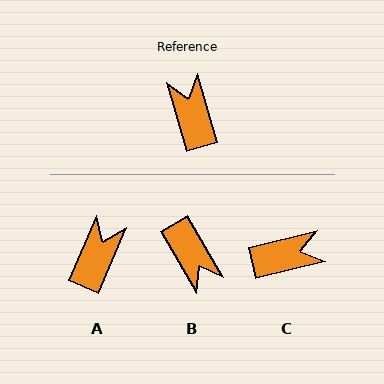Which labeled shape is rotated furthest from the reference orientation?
B, about 165 degrees away.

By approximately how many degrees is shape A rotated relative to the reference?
Approximately 39 degrees clockwise.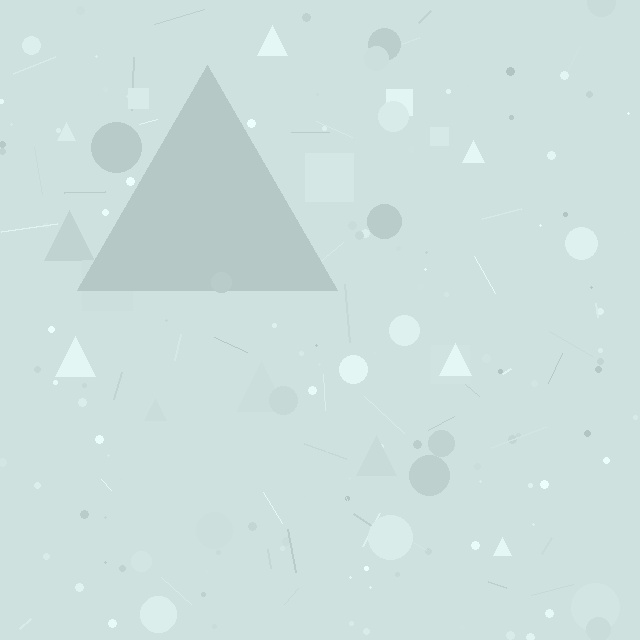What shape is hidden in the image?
A triangle is hidden in the image.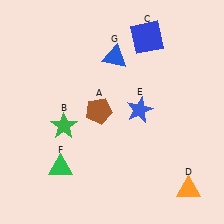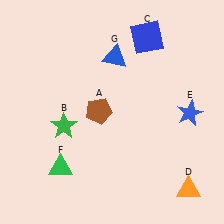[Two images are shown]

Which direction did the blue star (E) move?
The blue star (E) moved right.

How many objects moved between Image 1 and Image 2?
1 object moved between the two images.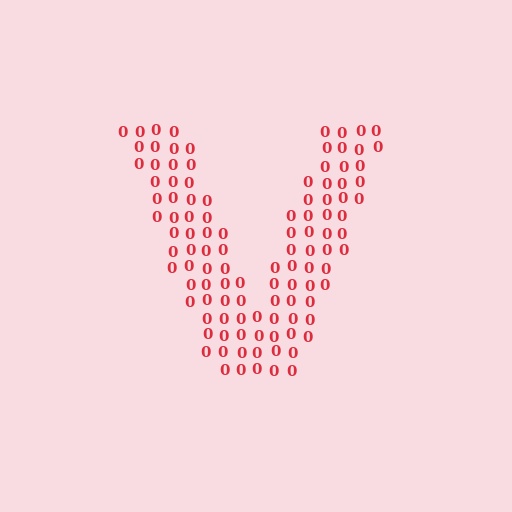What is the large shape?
The large shape is the letter V.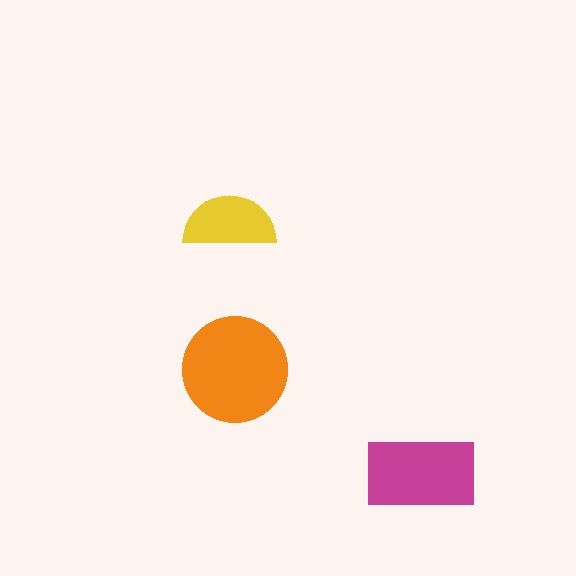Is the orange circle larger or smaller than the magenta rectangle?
Larger.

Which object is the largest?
The orange circle.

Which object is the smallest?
The yellow semicircle.